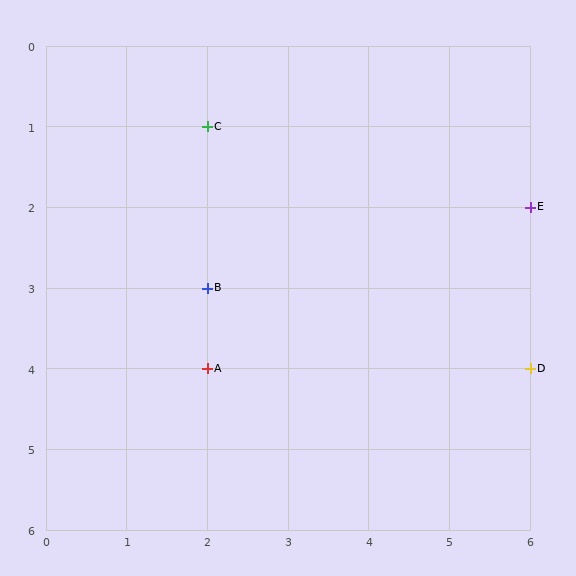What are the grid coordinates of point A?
Point A is at grid coordinates (2, 4).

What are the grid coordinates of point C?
Point C is at grid coordinates (2, 1).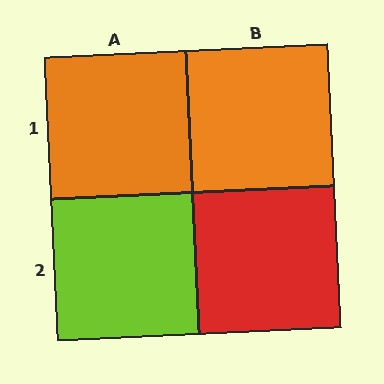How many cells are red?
1 cell is red.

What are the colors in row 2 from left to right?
Lime, red.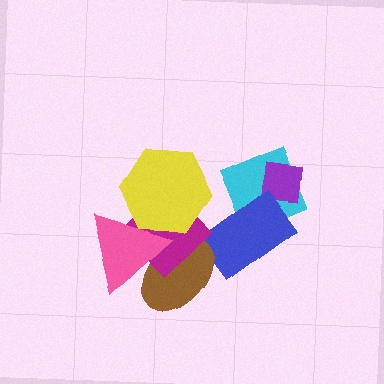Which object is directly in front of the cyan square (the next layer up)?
The purple square is directly in front of the cyan square.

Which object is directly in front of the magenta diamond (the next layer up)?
The pink triangle is directly in front of the magenta diamond.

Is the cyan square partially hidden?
Yes, it is partially covered by another shape.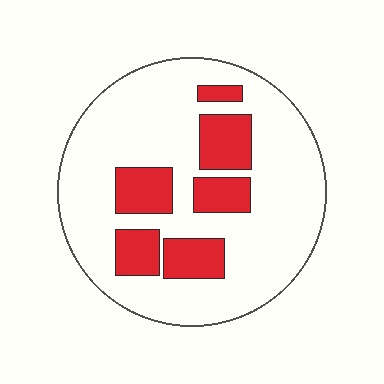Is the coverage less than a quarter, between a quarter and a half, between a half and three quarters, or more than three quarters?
Less than a quarter.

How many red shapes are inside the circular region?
6.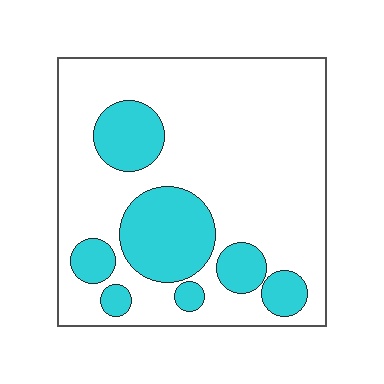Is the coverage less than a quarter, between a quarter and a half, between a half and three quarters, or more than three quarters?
Between a quarter and a half.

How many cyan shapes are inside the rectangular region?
7.